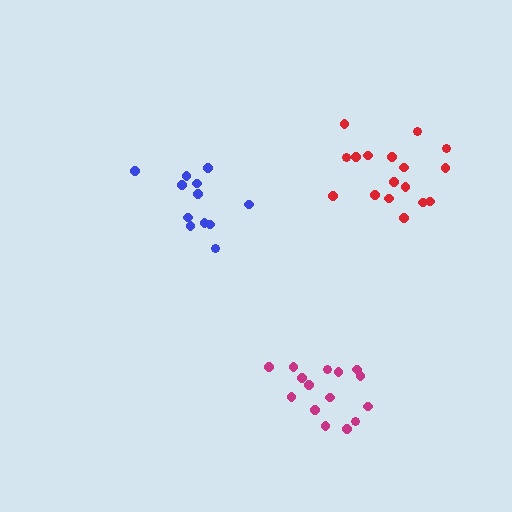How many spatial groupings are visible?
There are 3 spatial groupings.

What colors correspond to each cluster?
The clusters are colored: red, blue, magenta.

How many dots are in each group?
Group 1: 17 dots, Group 2: 12 dots, Group 3: 15 dots (44 total).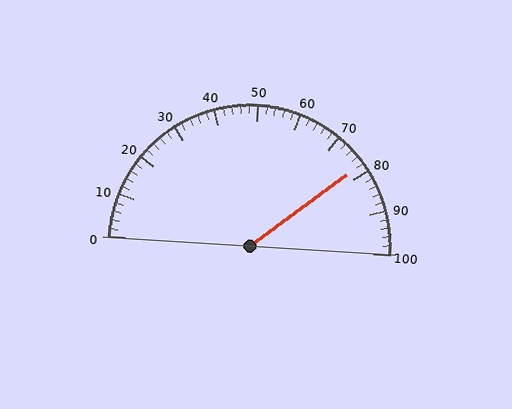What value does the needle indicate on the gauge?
The needle indicates approximately 78.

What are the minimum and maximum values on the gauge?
The gauge ranges from 0 to 100.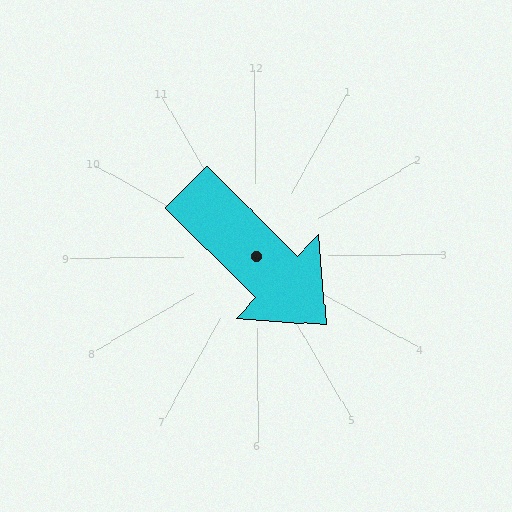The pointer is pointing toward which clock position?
Roughly 5 o'clock.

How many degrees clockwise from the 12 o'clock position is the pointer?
Approximately 135 degrees.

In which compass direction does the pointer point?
Southeast.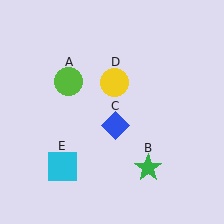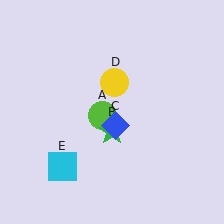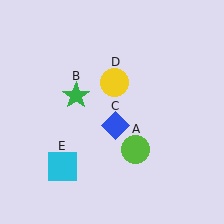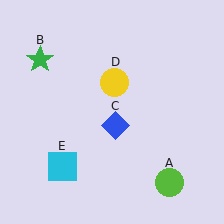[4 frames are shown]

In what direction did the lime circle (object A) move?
The lime circle (object A) moved down and to the right.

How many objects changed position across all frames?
2 objects changed position: lime circle (object A), green star (object B).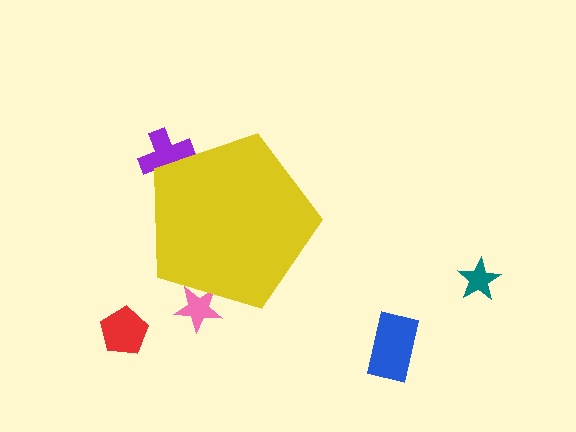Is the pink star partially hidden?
Yes, the pink star is partially hidden behind the yellow pentagon.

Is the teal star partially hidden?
No, the teal star is fully visible.